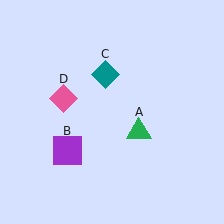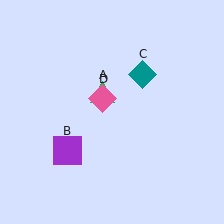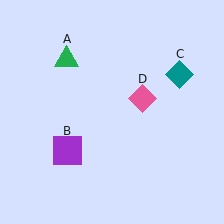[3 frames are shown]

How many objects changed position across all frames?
3 objects changed position: green triangle (object A), teal diamond (object C), pink diamond (object D).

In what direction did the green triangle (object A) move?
The green triangle (object A) moved up and to the left.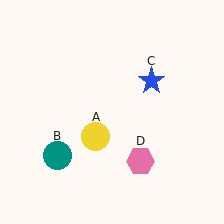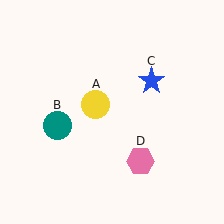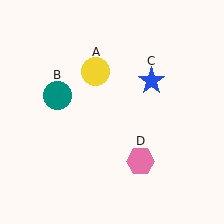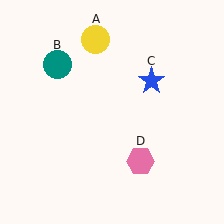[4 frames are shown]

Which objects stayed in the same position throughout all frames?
Blue star (object C) and pink hexagon (object D) remained stationary.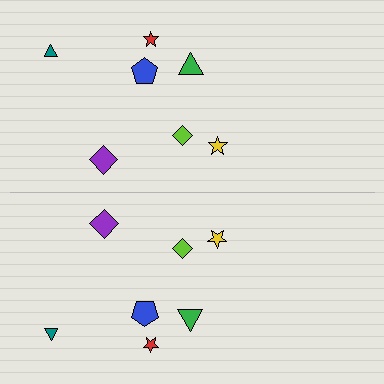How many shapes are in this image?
There are 14 shapes in this image.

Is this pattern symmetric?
Yes, this pattern has bilateral (reflection) symmetry.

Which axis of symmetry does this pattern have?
The pattern has a horizontal axis of symmetry running through the center of the image.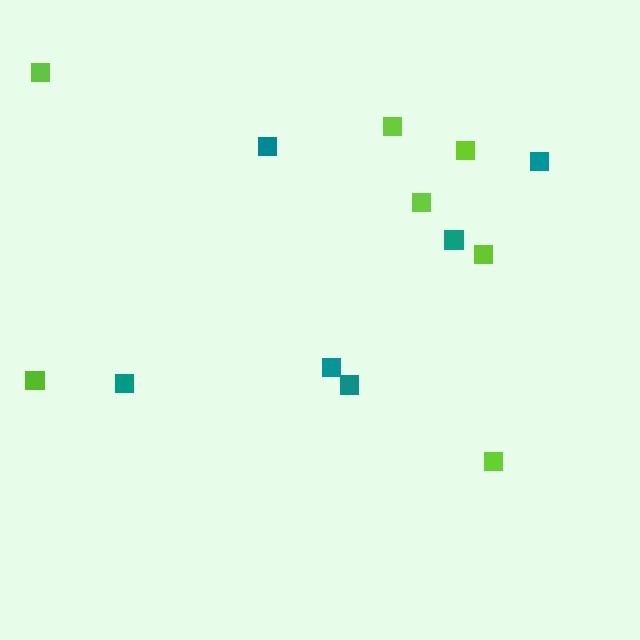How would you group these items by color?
There are 2 groups: one group of teal squares (6) and one group of lime squares (7).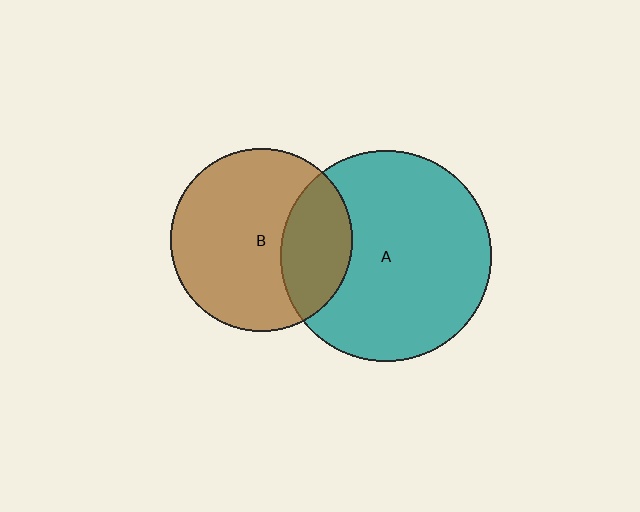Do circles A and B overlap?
Yes.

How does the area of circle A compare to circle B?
Approximately 1.3 times.